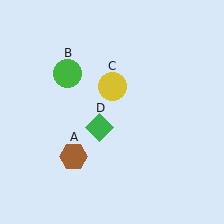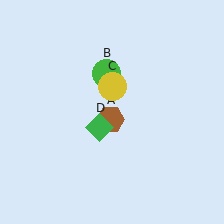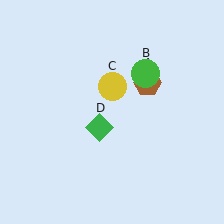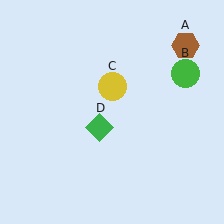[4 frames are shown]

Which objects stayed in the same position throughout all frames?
Yellow circle (object C) and green diamond (object D) remained stationary.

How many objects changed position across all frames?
2 objects changed position: brown hexagon (object A), green circle (object B).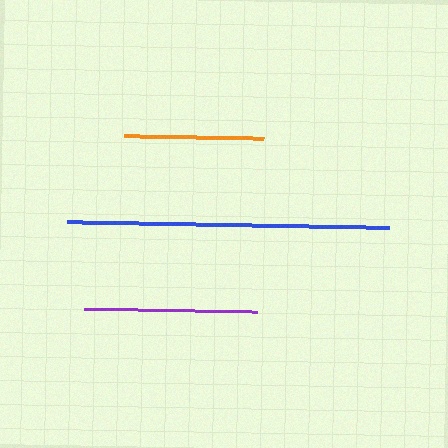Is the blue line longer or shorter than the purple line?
The blue line is longer than the purple line.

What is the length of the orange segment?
The orange segment is approximately 140 pixels long.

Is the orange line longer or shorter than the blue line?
The blue line is longer than the orange line.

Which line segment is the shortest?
The orange line is the shortest at approximately 140 pixels.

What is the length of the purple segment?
The purple segment is approximately 173 pixels long.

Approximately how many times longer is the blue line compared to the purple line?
The blue line is approximately 1.9 times the length of the purple line.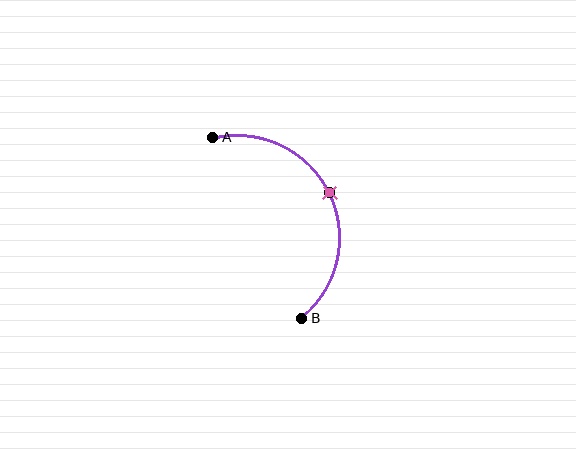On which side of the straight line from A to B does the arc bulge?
The arc bulges to the right of the straight line connecting A and B.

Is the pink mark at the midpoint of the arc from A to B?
Yes. The pink mark lies on the arc at equal arc-length from both A and B — it is the arc midpoint.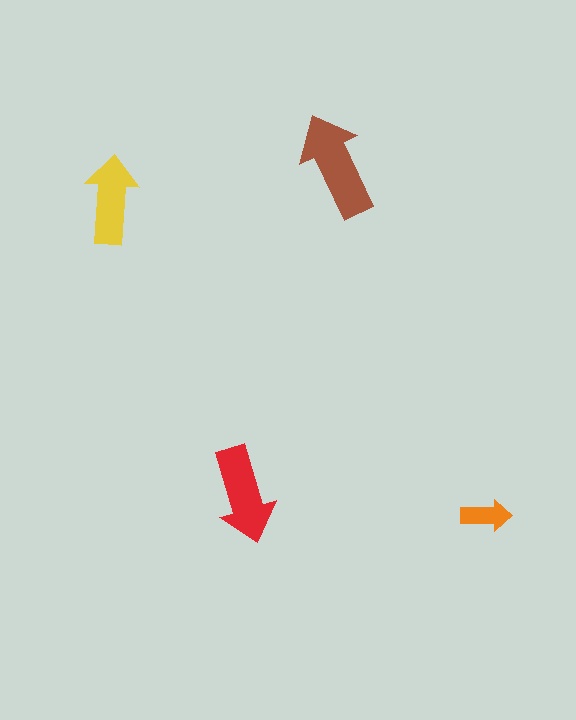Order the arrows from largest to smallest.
the brown one, the red one, the yellow one, the orange one.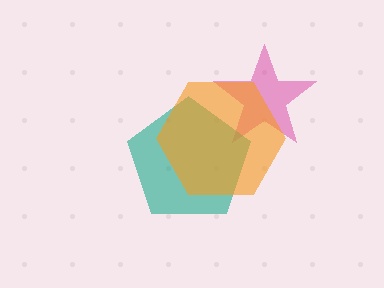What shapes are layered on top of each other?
The layered shapes are: a magenta star, a teal pentagon, an orange hexagon.